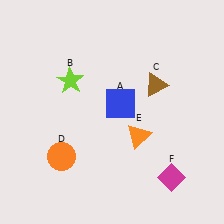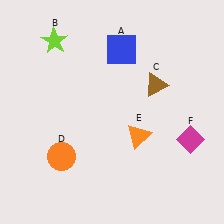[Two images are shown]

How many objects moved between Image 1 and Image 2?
3 objects moved between the two images.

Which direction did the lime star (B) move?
The lime star (B) moved up.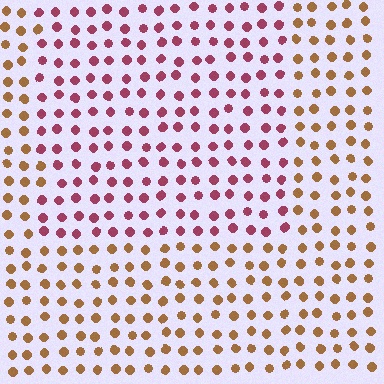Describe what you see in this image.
The image is filled with small brown elements in a uniform arrangement. A rectangle-shaped region is visible where the elements are tinted to a slightly different hue, forming a subtle color boundary.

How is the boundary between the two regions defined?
The boundary is defined purely by a slight shift in hue (about 51 degrees). Spacing, size, and orientation are identical on both sides.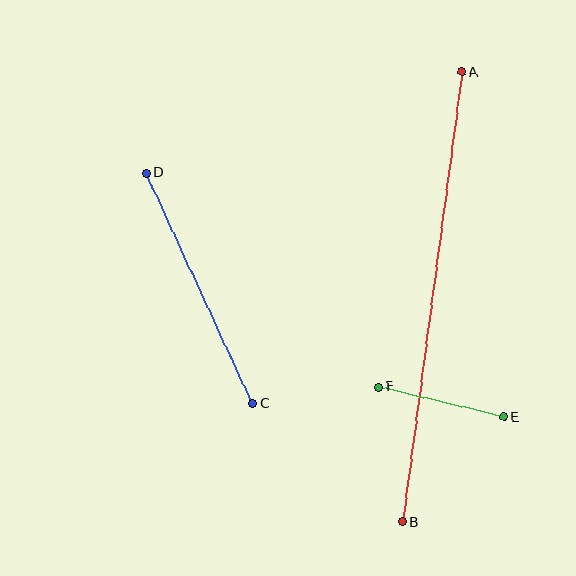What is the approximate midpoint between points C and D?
The midpoint is at approximately (199, 288) pixels.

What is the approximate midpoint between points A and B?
The midpoint is at approximately (432, 297) pixels.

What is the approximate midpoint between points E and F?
The midpoint is at approximately (441, 402) pixels.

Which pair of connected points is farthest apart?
Points A and B are farthest apart.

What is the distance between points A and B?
The distance is approximately 453 pixels.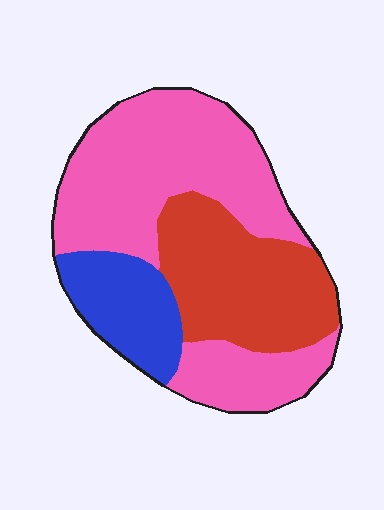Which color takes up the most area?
Pink, at roughly 55%.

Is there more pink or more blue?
Pink.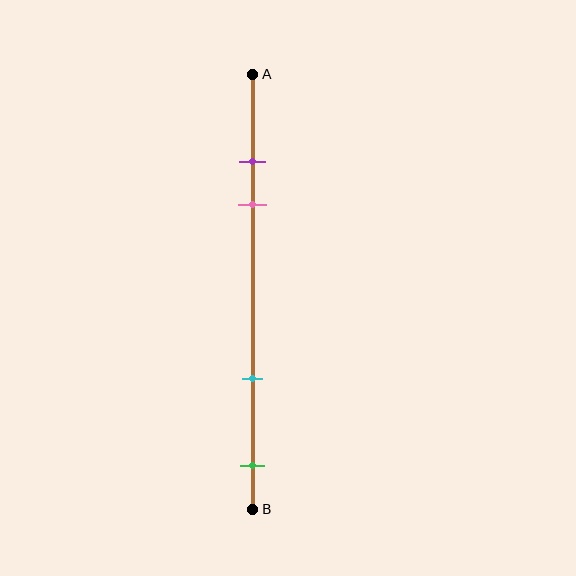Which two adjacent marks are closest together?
The purple and pink marks are the closest adjacent pair.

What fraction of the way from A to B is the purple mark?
The purple mark is approximately 20% (0.2) of the way from A to B.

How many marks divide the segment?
There are 4 marks dividing the segment.